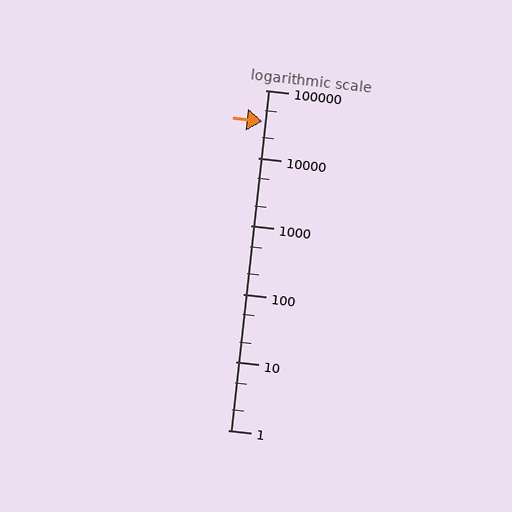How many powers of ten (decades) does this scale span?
The scale spans 5 decades, from 1 to 100000.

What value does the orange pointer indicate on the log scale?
The pointer indicates approximately 35000.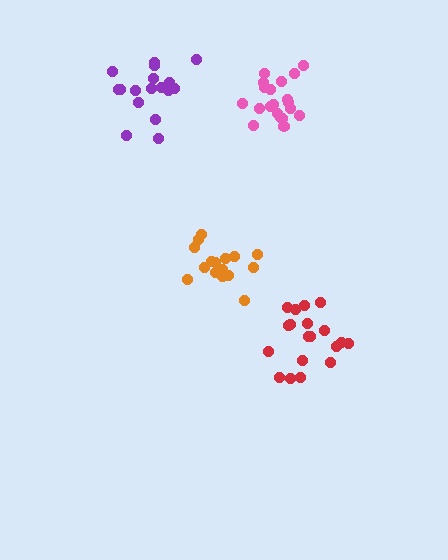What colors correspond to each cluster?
The clusters are colored: orange, red, pink, purple.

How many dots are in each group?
Group 1: 16 dots, Group 2: 19 dots, Group 3: 20 dots, Group 4: 18 dots (73 total).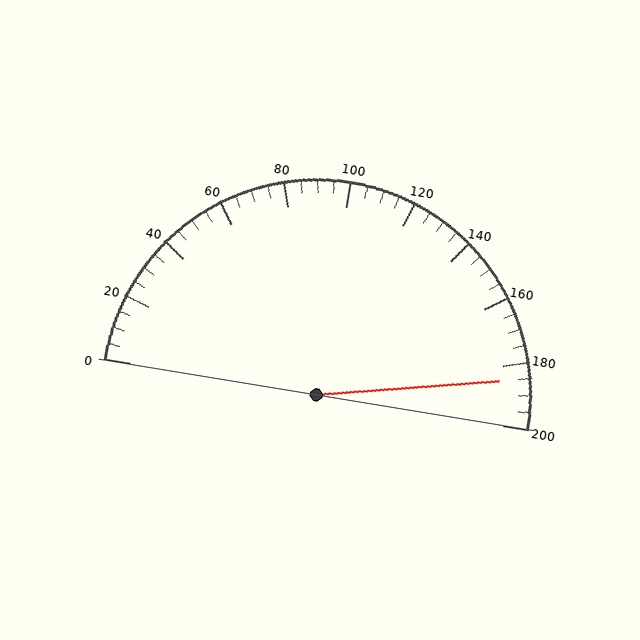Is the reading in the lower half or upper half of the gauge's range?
The reading is in the upper half of the range (0 to 200).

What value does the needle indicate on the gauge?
The needle indicates approximately 185.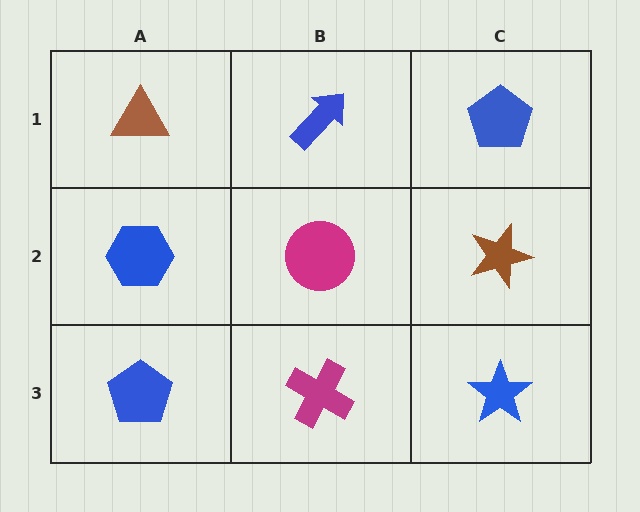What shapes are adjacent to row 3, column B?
A magenta circle (row 2, column B), a blue pentagon (row 3, column A), a blue star (row 3, column C).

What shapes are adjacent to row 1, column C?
A brown star (row 2, column C), a blue arrow (row 1, column B).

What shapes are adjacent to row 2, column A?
A brown triangle (row 1, column A), a blue pentagon (row 3, column A), a magenta circle (row 2, column B).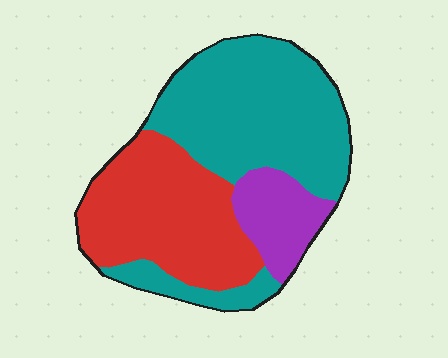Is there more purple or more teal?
Teal.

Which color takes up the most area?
Teal, at roughly 50%.